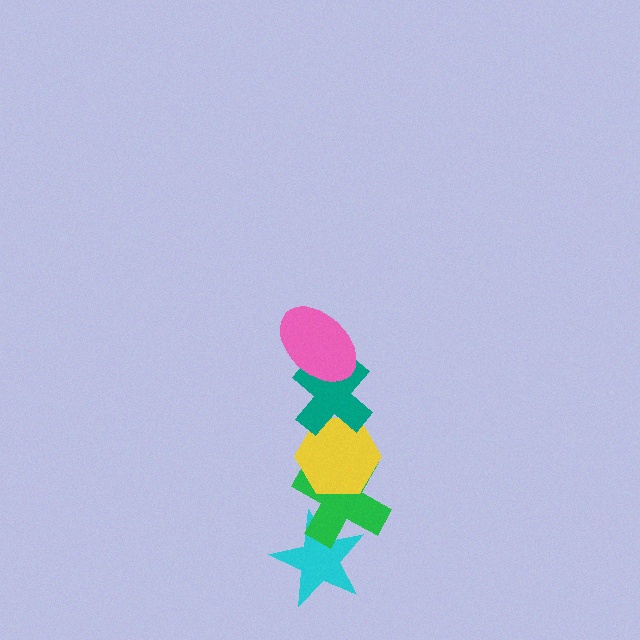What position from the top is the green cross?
The green cross is 4th from the top.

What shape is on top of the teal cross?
The pink ellipse is on top of the teal cross.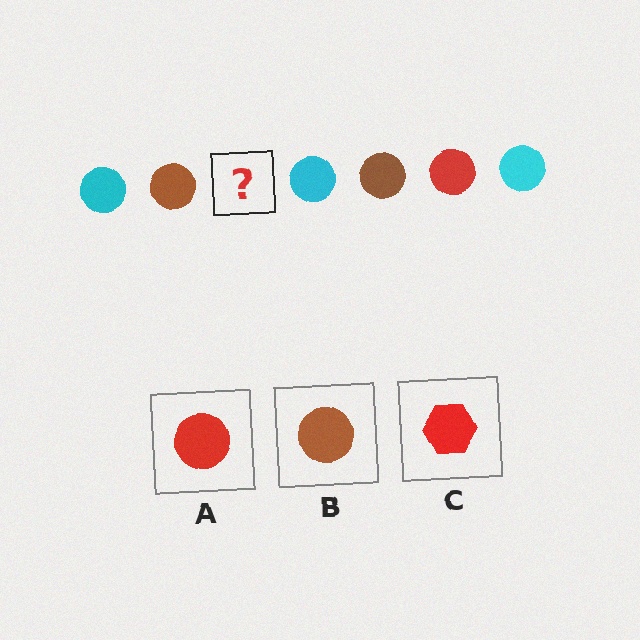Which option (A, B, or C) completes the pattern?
A.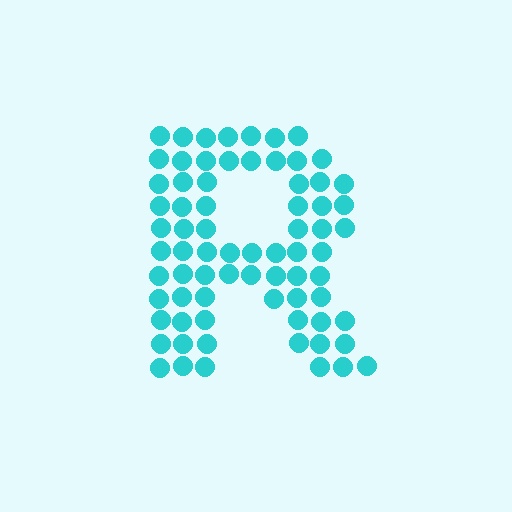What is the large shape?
The large shape is the letter R.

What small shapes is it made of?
It is made of small circles.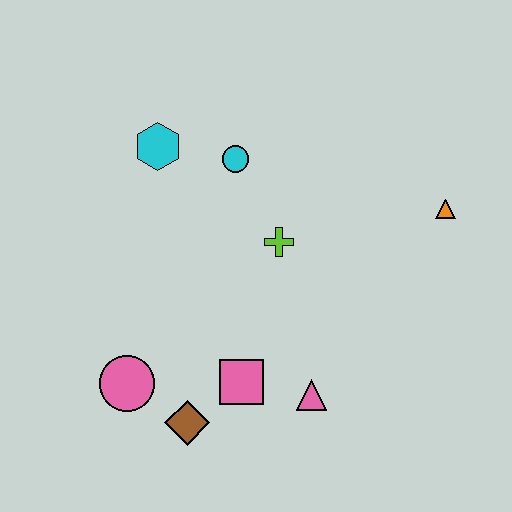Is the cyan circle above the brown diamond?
Yes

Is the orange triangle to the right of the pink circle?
Yes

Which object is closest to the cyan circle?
The cyan hexagon is closest to the cyan circle.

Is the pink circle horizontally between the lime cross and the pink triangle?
No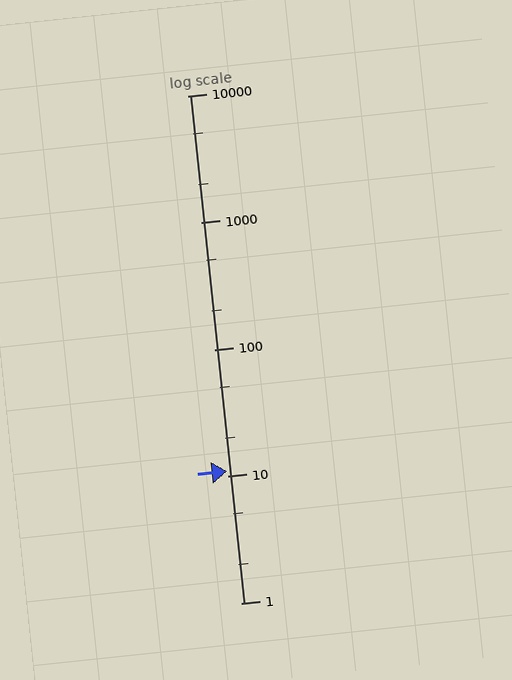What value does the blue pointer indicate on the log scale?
The pointer indicates approximately 11.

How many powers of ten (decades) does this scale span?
The scale spans 4 decades, from 1 to 10000.